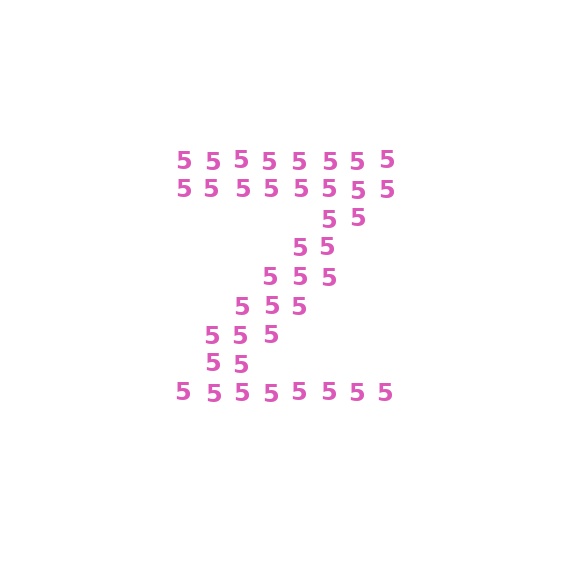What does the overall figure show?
The overall figure shows the letter Z.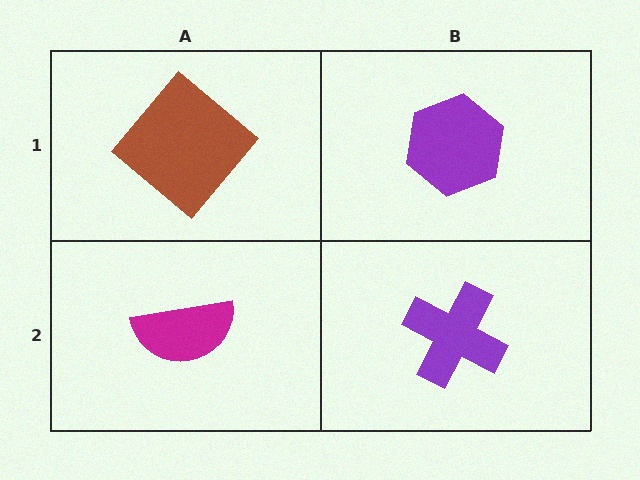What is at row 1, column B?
A purple hexagon.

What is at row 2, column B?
A purple cross.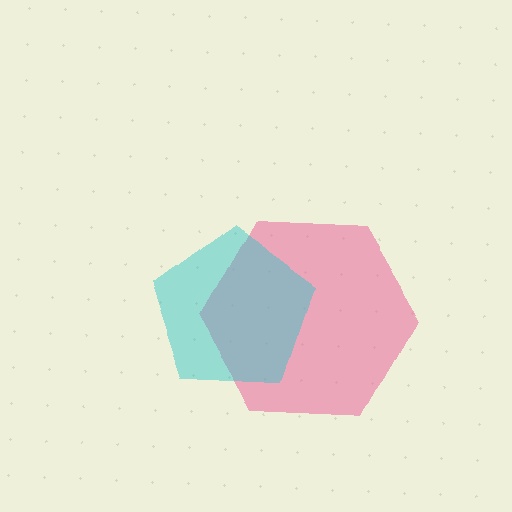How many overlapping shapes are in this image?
There are 2 overlapping shapes in the image.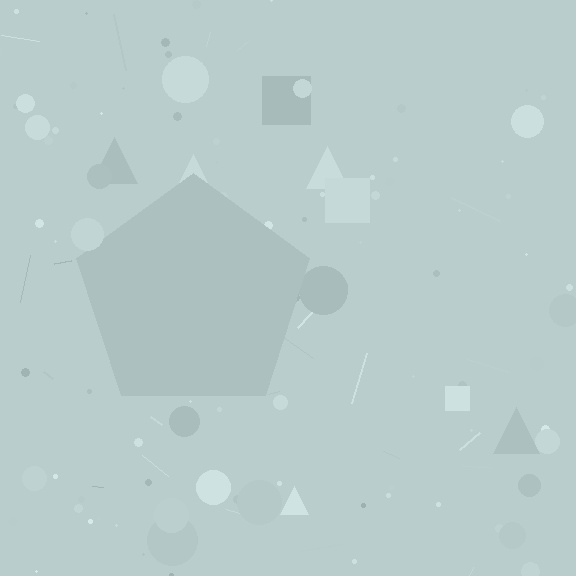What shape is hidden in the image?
A pentagon is hidden in the image.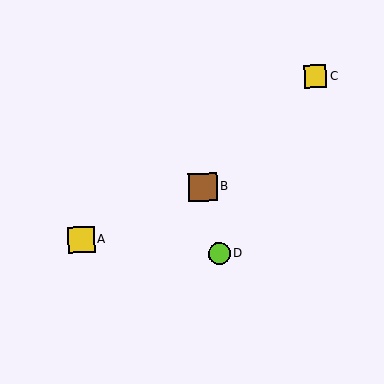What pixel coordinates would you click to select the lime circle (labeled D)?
Click at (219, 254) to select the lime circle D.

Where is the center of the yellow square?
The center of the yellow square is at (315, 77).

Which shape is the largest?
The brown square (labeled B) is the largest.